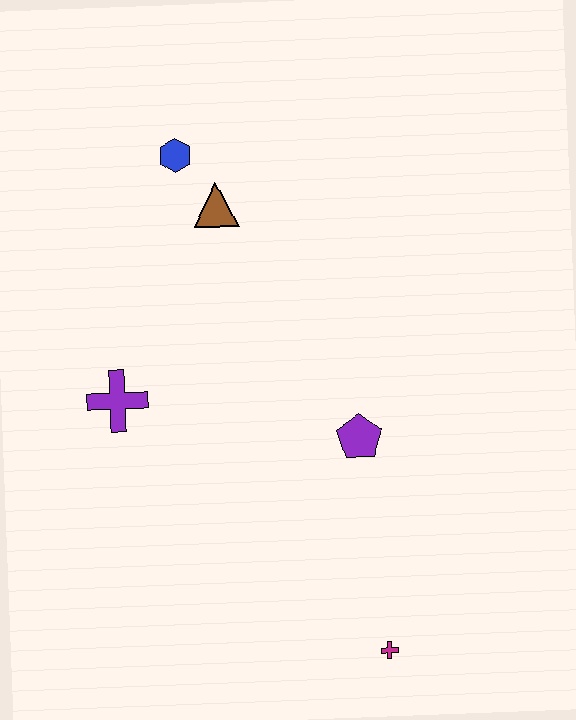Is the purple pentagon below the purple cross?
Yes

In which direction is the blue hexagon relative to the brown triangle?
The blue hexagon is above the brown triangle.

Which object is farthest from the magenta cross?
The blue hexagon is farthest from the magenta cross.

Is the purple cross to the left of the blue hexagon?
Yes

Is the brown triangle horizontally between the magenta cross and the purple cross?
Yes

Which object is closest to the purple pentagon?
The magenta cross is closest to the purple pentagon.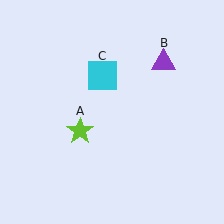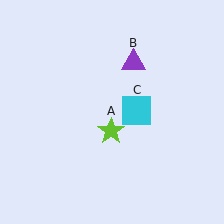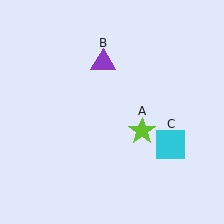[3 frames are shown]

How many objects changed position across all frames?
3 objects changed position: lime star (object A), purple triangle (object B), cyan square (object C).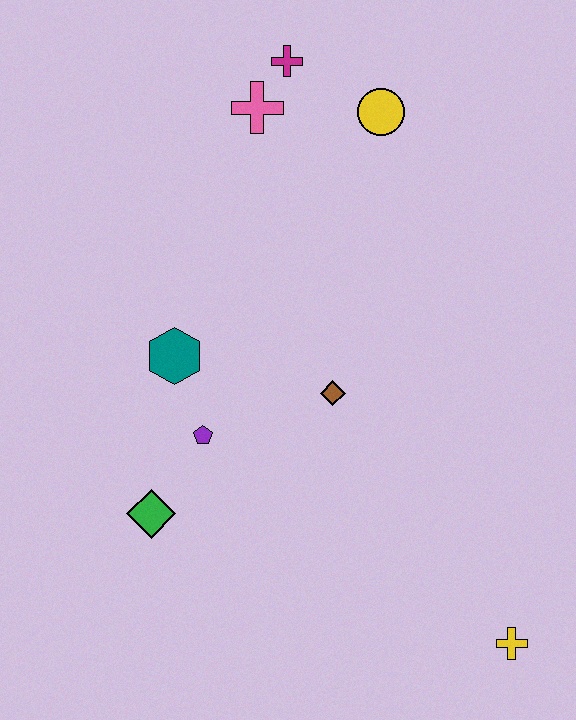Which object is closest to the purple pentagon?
The teal hexagon is closest to the purple pentagon.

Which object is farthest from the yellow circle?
The yellow cross is farthest from the yellow circle.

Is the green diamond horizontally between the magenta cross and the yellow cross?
No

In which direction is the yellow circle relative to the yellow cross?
The yellow circle is above the yellow cross.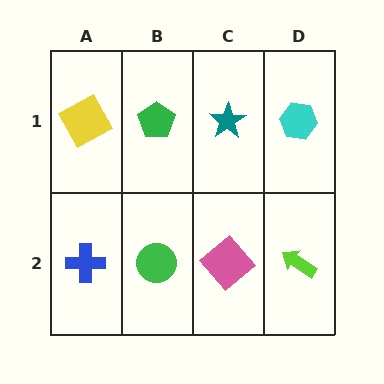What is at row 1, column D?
A cyan hexagon.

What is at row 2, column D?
A lime arrow.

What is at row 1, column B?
A green pentagon.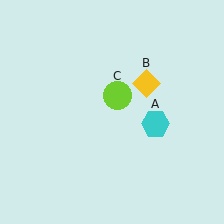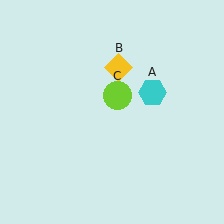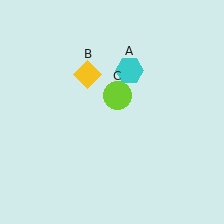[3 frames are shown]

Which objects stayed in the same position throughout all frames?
Lime circle (object C) remained stationary.